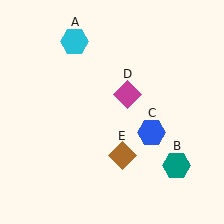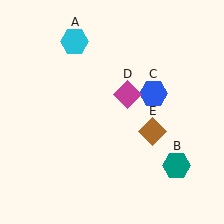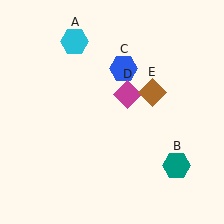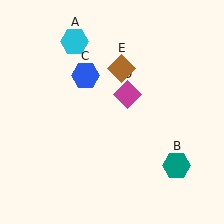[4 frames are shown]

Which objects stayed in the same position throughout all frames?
Cyan hexagon (object A) and teal hexagon (object B) and magenta diamond (object D) remained stationary.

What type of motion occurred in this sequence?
The blue hexagon (object C), brown diamond (object E) rotated counterclockwise around the center of the scene.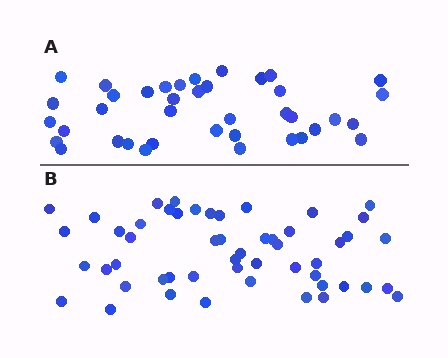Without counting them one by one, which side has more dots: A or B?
Region B (the bottom region) has more dots.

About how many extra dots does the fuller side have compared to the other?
Region B has approximately 15 more dots than region A.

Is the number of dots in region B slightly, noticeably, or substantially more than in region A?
Region B has noticeably more, but not dramatically so. The ratio is roughly 1.3 to 1.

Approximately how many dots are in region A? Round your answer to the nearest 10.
About 40 dots. (The exact count is 39, which rounds to 40.)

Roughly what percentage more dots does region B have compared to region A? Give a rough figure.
About 35% more.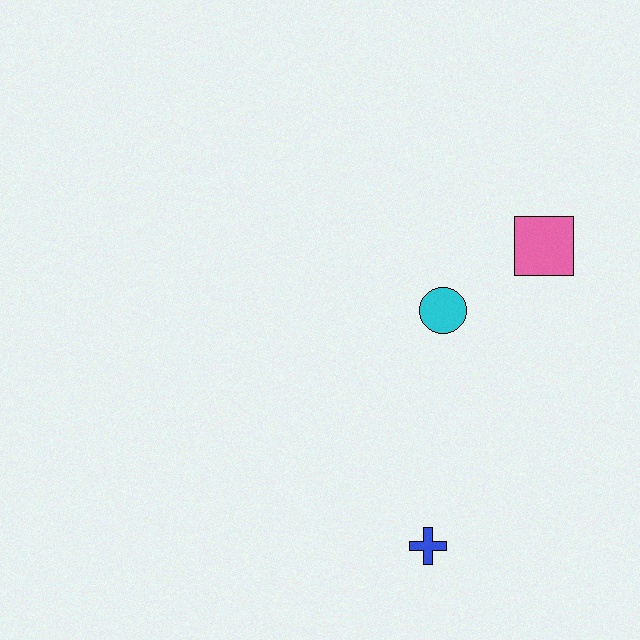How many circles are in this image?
There is 1 circle.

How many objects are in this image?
There are 3 objects.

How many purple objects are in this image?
There are no purple objects.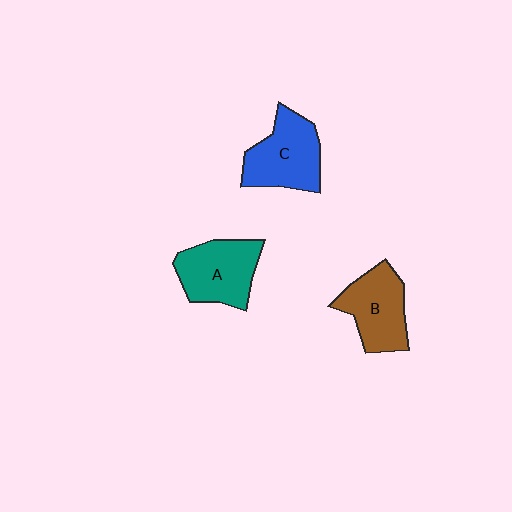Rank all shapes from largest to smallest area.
From largest to smallest: C (blue), A (teal), B (brown).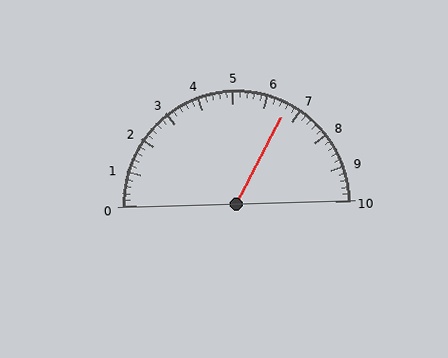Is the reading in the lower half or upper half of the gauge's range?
The reading is in the upper half of the range (0 to 10).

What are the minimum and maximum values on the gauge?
The gauge ranges from 0 to 10.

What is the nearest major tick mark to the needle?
The nearest major tick mark is 7.